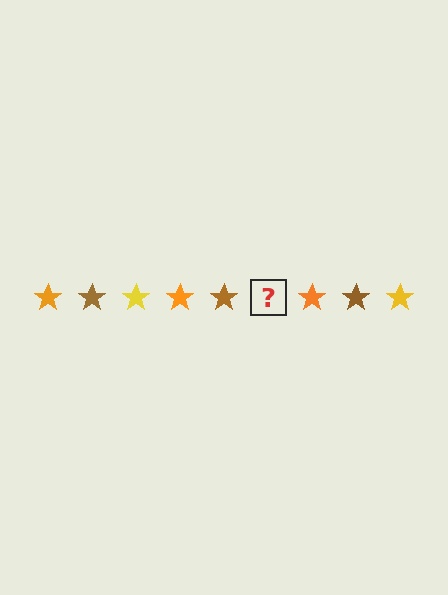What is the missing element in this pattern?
The missing element is a yellow star.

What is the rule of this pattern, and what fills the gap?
The rule is that the pattern cycles through orange, brown, yellow stars. The gap should be filled with a yellow star.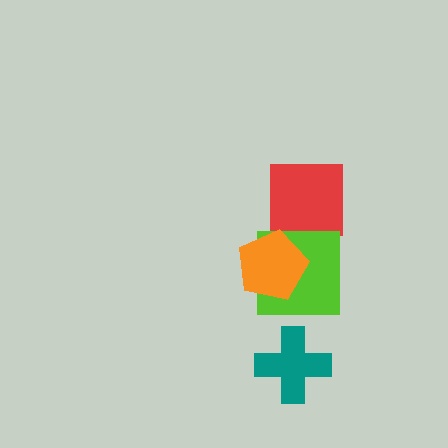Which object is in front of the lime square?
The orange pentagon is in front of the lime square.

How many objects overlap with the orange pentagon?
1 object overlaps with the orange pentagon.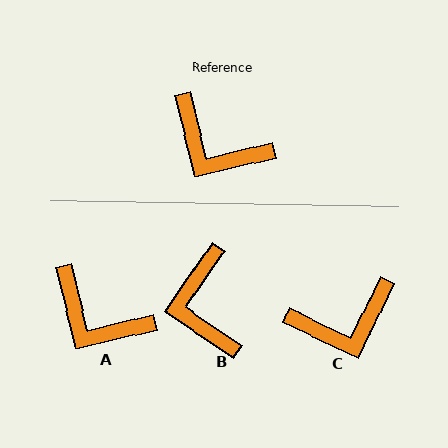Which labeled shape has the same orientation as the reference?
A.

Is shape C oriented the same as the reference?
No, it is off by about 51 degrees.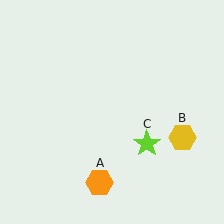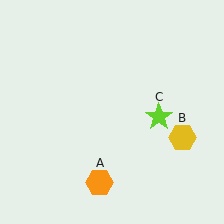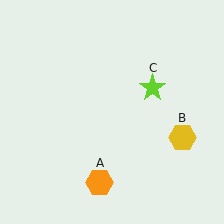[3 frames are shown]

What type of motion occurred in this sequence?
The lime star (object C) rotated counterclockwise around the center of the scene.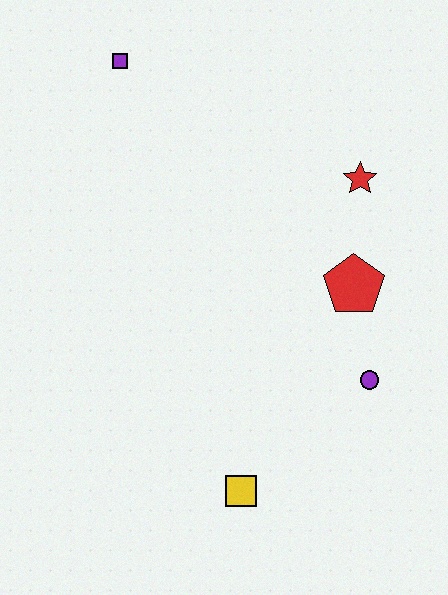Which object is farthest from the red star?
The yellow square is farthest from the red star.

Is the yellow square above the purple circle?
No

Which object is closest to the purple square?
The red star is closest to the purple square.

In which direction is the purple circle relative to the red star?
The purple circle is below the red star.